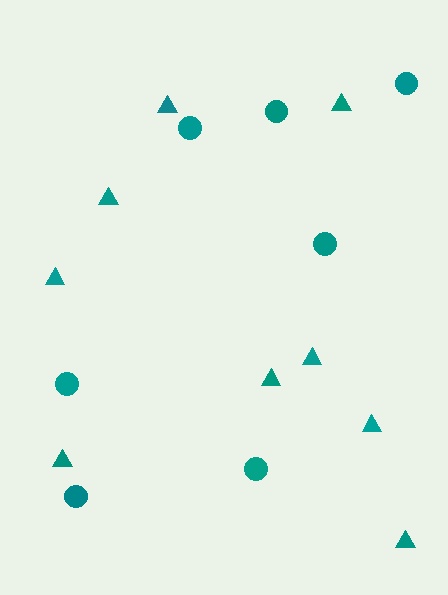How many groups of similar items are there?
There are 2 groups: one group of triangles (9) and one group of circles (7).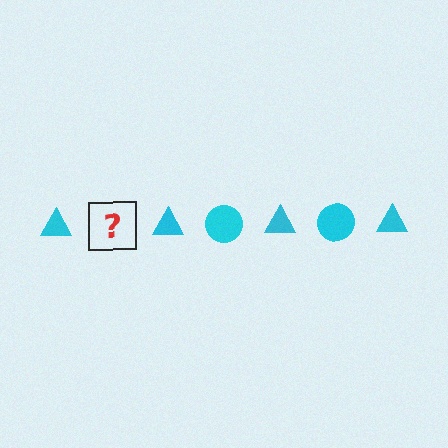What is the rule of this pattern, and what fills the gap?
The rule is that the pattern cycles through triangle, circle shapes in cyan. The gap should be filled with a cyan circle.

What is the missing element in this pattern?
The missing element is a cyan circle.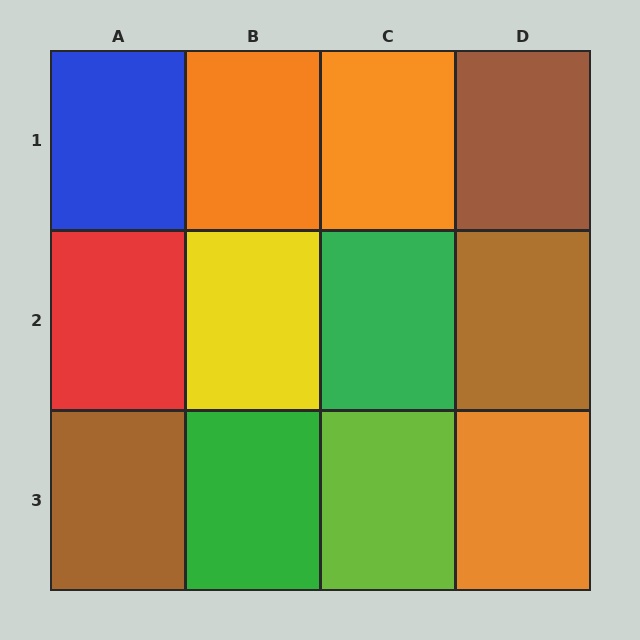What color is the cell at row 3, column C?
Lime.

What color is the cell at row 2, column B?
Yellow.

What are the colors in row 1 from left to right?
Blue, orange, orange, brown.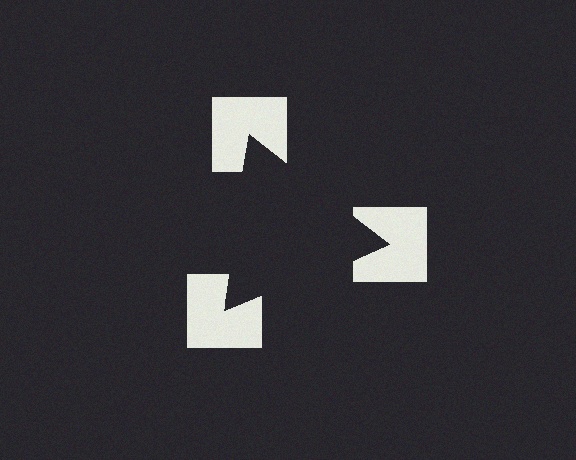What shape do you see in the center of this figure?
An illusory triangle — its edges are inferred from the aligned wedge cuts in the notched squares, not physically drawn.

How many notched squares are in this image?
There are 3 — one at each vertex of the illusory triangle.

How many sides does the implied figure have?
3 sides.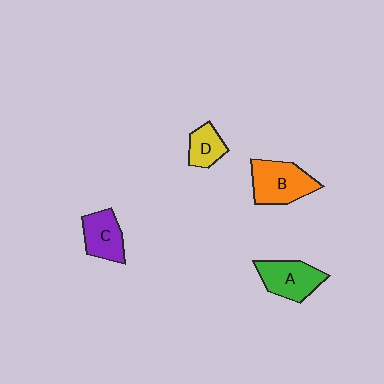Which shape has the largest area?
Shape B (orange).